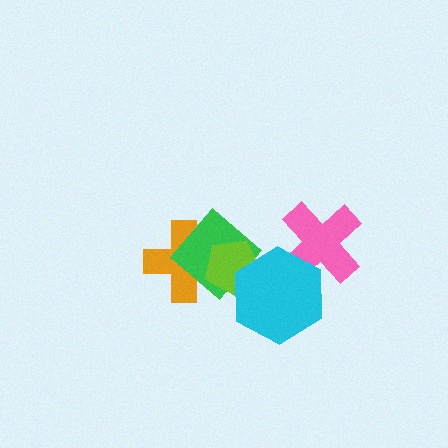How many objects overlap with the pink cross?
1 object overlaps with the pink cross.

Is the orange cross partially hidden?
Yes, it is partially covered by another shape.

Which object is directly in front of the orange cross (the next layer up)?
The green diamond is directly in front of the orange cross.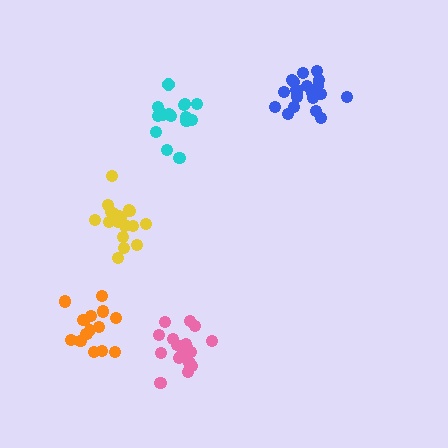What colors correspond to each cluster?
The clusters are colored: yellow, orange, blue, pink, cyan.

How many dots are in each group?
Group 1: 19 dots, Group 2: 15 dots, Group 3: 20 dots, Group 4: 19 dots, Group 5: 15 dots (88 total).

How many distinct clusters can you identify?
There are 5 distinct clusters.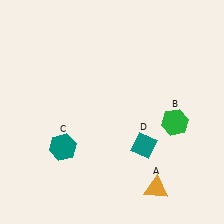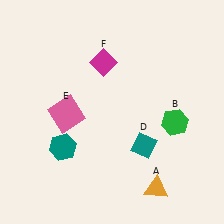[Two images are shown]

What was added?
A pink square (E), a magenta diamond (F) were added in Image 2.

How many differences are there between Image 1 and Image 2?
There are 2 differences between the two images.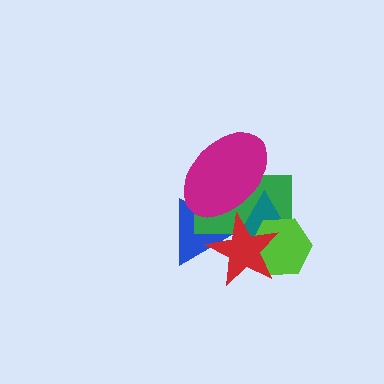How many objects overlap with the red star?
5 objects overlap with the red star.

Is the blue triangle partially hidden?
Yes, it is partially covered by another shape.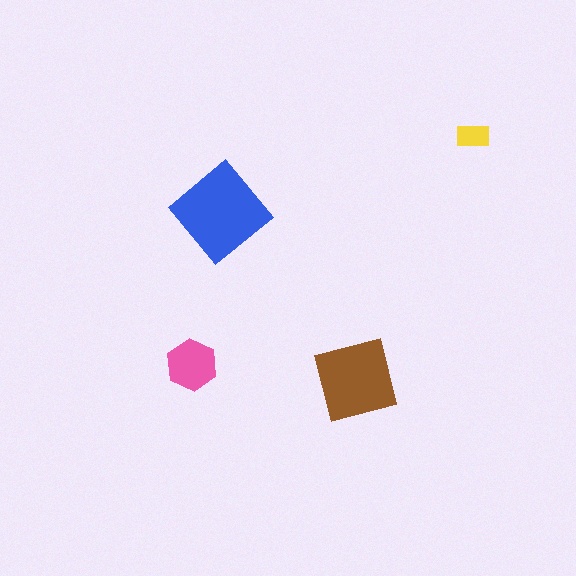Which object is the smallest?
The yellow rectangle.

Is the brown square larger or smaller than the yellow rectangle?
Larger.